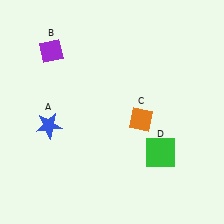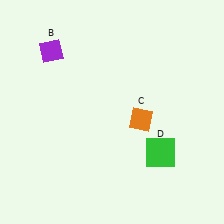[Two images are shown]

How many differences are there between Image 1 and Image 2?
There is 1 difference between the two images.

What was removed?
The blue star (A) was removed in Image 2.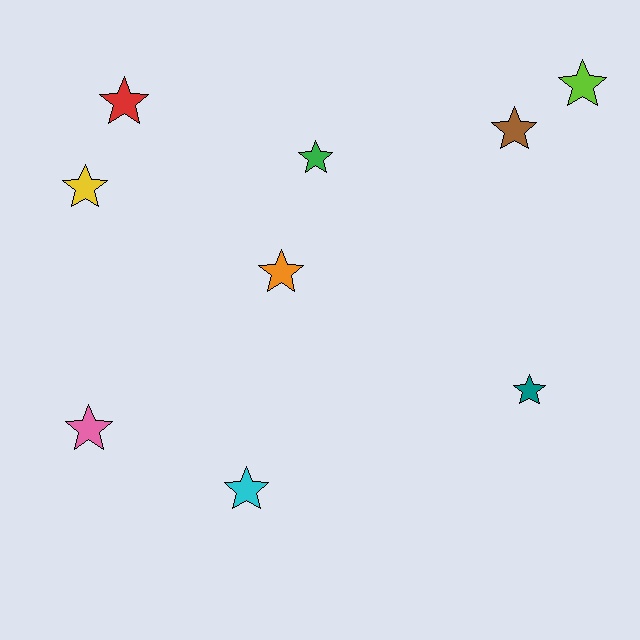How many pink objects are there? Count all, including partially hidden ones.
There is 1 pink object.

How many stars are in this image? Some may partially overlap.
There are 9 stars.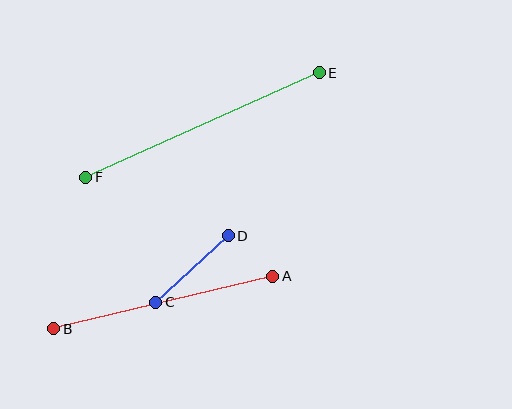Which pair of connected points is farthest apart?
Points E and F are farthest apart.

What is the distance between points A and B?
The distance is approximately 225 pixels.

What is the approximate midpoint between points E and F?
The midpoint is at approximately (203, 125) pixels.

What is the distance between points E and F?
The distance is approximately 256 pixels.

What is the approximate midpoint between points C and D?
The midpoint is at approximately (192, 269) pixels.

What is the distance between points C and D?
The distance is approximately 99 pixels.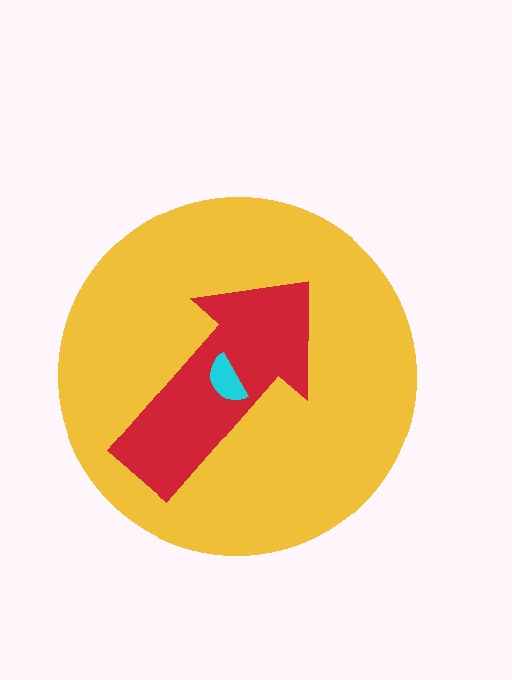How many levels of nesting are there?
3.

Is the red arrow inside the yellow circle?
Yes.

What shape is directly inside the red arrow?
The cyan semicircle.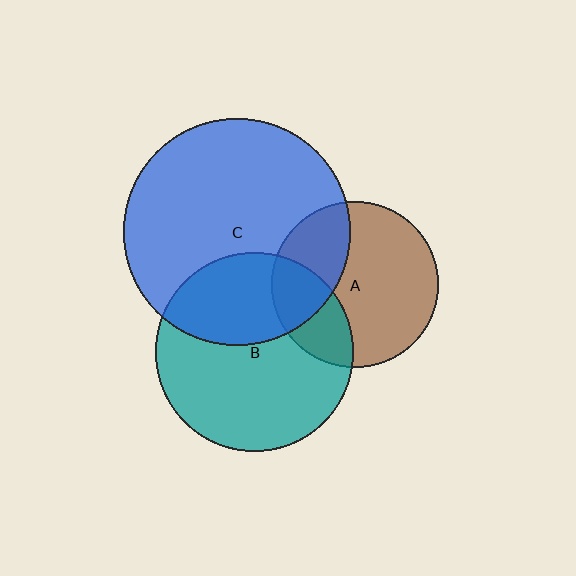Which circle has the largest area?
Circle C (blue).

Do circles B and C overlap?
Yes.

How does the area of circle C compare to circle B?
Approximately 1.3 times.